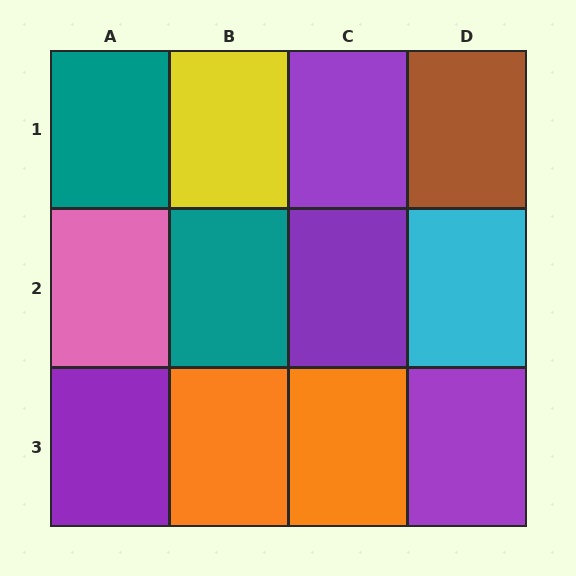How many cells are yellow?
1 cell is yellow.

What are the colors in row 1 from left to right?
Teal, yellow, purple, brown.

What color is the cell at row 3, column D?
Purple.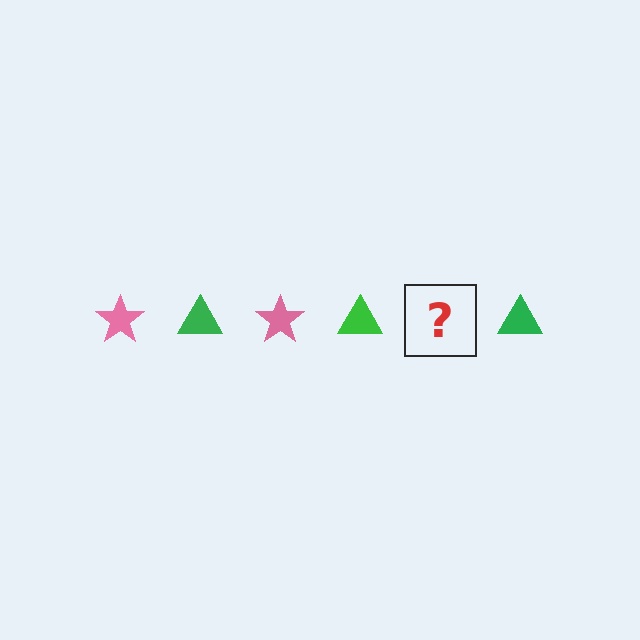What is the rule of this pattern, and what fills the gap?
The rule is that the pattern alternates between pink star and green triangle. The gap should be filled with a pink star.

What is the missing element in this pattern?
The missing element is a pink star.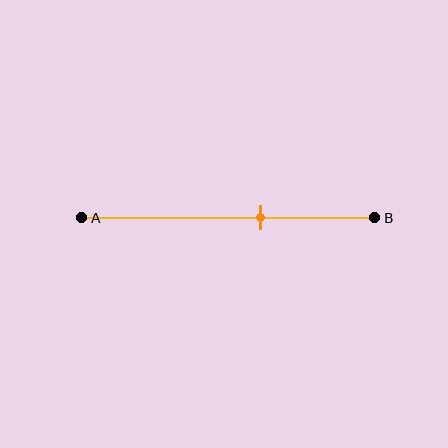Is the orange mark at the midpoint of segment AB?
No, the mark is at about 60% from A, not at the 50% midpoint.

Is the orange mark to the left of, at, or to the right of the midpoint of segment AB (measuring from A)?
The orange mark is to the right of the midpoint of segment AB.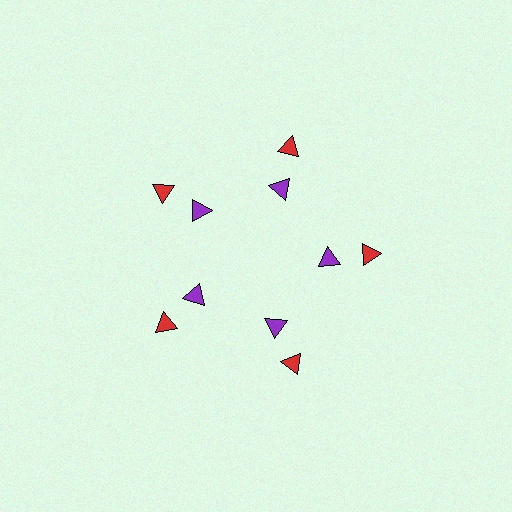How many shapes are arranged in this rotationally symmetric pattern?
There are 10 shapes, arranged in 5 groups of 2.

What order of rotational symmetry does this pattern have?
This pattern has 5-fold rotational symmetry.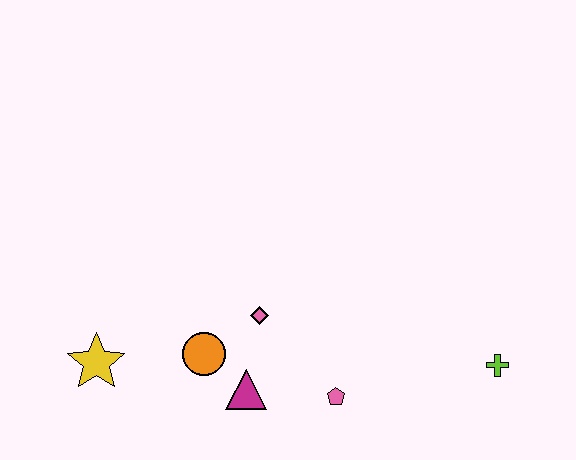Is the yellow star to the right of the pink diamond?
No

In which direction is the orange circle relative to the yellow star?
The orange circle is to the right of the yellow star.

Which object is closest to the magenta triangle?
The orange circle is closest to the magenta triangle.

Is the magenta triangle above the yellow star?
No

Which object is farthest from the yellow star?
The lime cross is farthest from the yellow star.